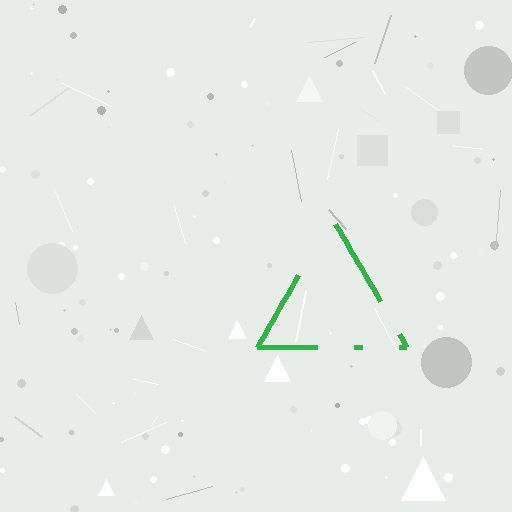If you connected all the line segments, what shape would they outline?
They would outline a triangle.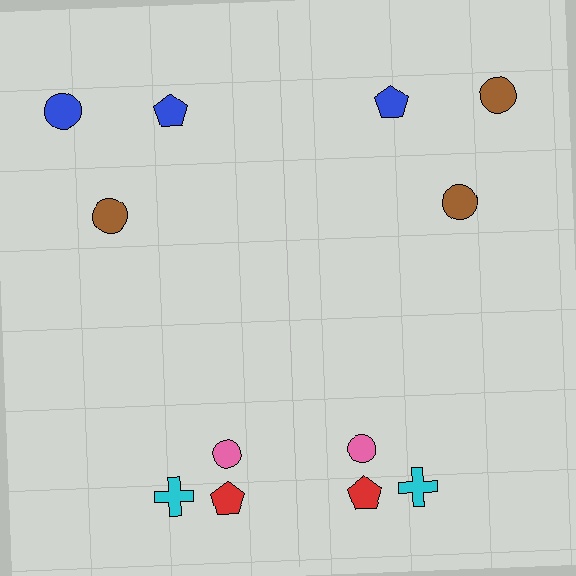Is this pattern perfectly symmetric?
No, the pattern is not perfectly symmetric. The brown circle on the right side breaks the symmetry — its mirror counterpart is blue.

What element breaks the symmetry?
The brown circle on the right side breaks the symmetry — its mirror counterpart is blue.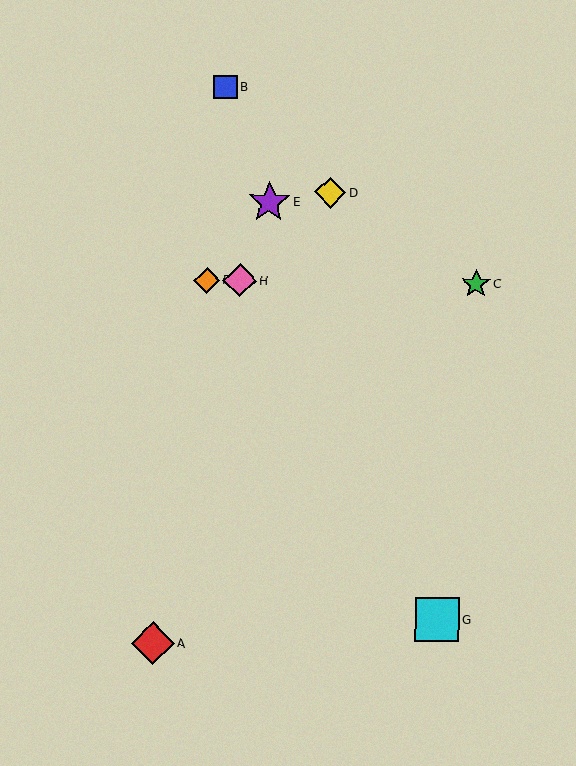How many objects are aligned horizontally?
3 objects (C, F, H) are aligned horizontally.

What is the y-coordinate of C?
Object C is at y≈284.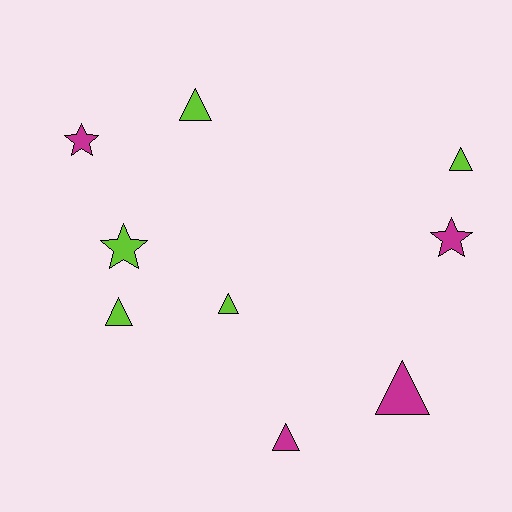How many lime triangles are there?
There are 4 lime triangles.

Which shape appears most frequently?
Triangle, with 6 objects.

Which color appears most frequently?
Lime, with 5 objects.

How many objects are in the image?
There are 9 objects.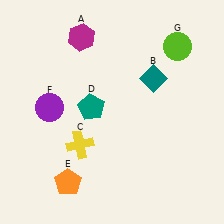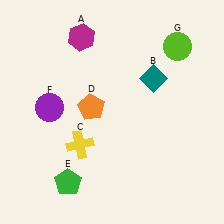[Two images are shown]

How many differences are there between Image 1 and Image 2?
There are 2 differences between the two images.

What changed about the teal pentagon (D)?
In Image 1, D is teal. In Image 2, it changed to orange.